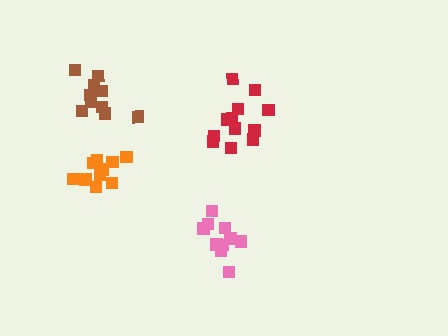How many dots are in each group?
Group 1: 11 dots, Group 2: 12 dots, Group 3: 10 dots, Group 4: 10 dots (43 total).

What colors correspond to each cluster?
The clusters are colored: orange, red, pink, brown.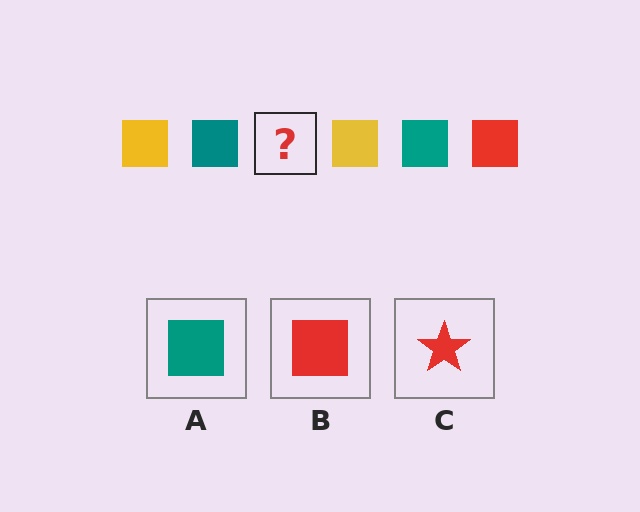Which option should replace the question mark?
Option B.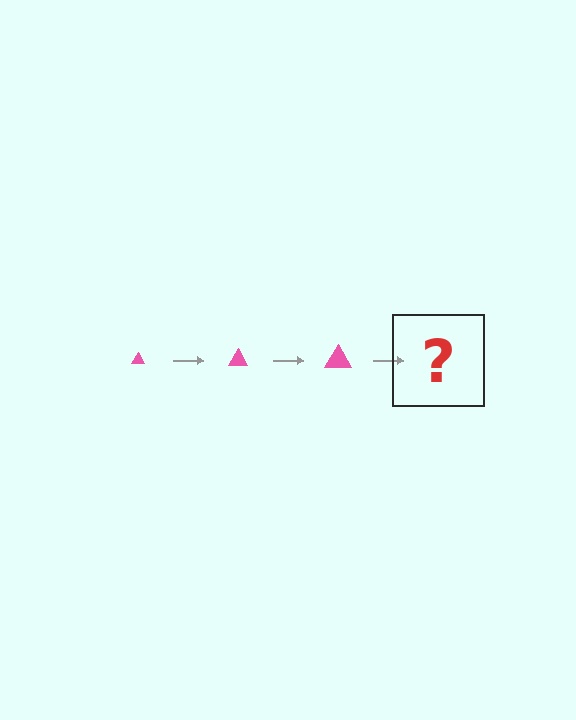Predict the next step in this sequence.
The next step is a pink triangle, larger than the previous one.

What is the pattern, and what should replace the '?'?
The pattern is that the triangle gets progressively larger each step. The '?' should be a pink triangle, larger than the previous one.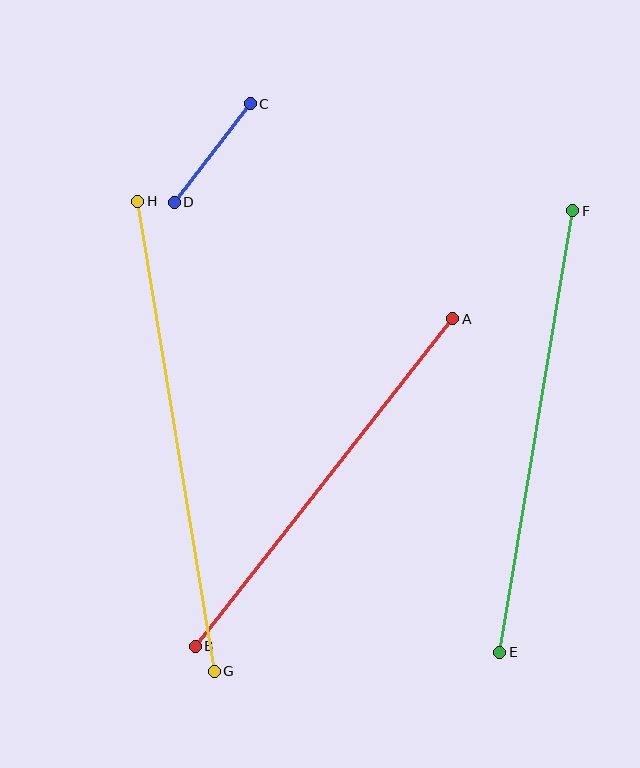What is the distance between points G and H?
The distance is approximately 476 pixels.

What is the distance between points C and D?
The distance is approximately 124 pixels.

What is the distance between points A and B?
The distance is approximately 417 pixels.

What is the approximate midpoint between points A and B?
The midpoint is at approximately (324, 482) pixels.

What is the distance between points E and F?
The distance is approximately 448 pixels.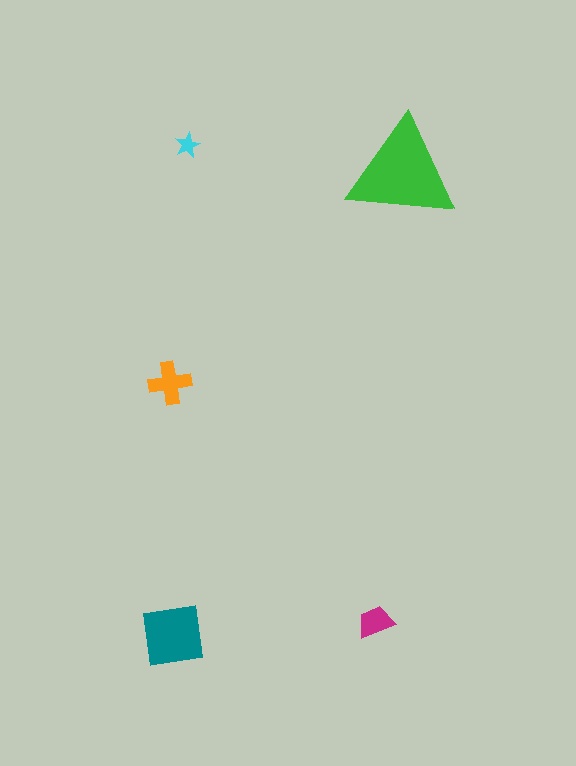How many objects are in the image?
There are 5 objects in the image.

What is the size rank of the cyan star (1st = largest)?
5th.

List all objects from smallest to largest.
The cyan star, the magenta trapezoid, the orange cross, the teal square, the green triangle.